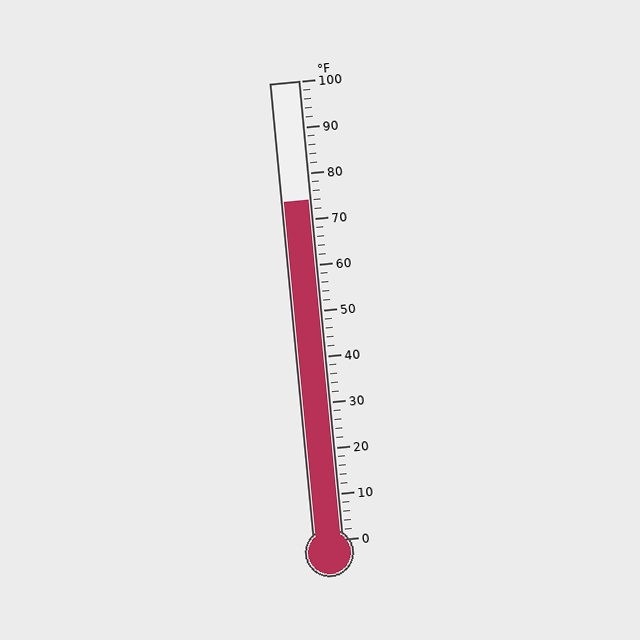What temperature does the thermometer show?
The thermometer shows approximately 74°F.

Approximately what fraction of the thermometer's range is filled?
The thermometer is filled to approximately 75% of its range.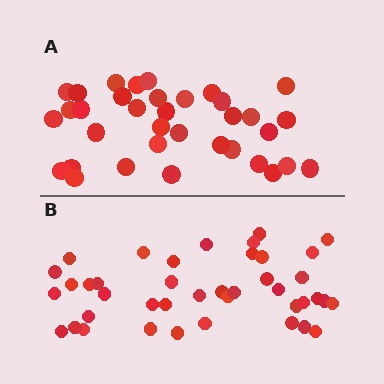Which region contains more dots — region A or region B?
Region B (the bottom region) has more dots.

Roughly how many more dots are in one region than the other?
Region B has about 6 more dots than region A.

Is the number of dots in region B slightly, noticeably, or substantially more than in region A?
Region B has only slightly more — the two regions are fairly close. The ratio is roughly 1.2 to 1.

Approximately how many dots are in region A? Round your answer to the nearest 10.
About 40 dots. (The exact count is 35, which rounds to 40.)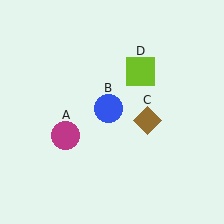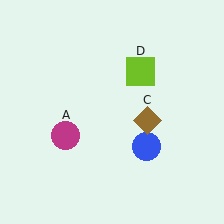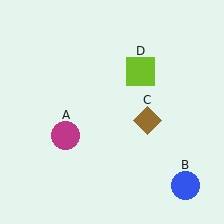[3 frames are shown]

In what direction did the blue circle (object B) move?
The blue circle (object B) moved down and to the right.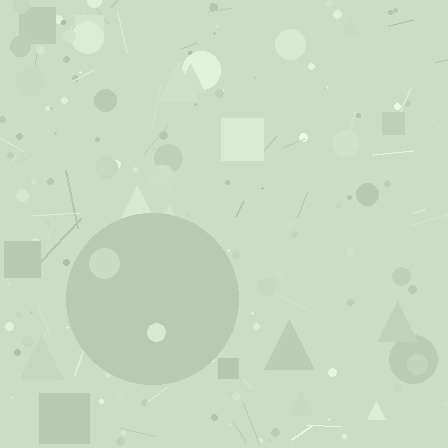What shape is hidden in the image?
A circle is hidden in the image.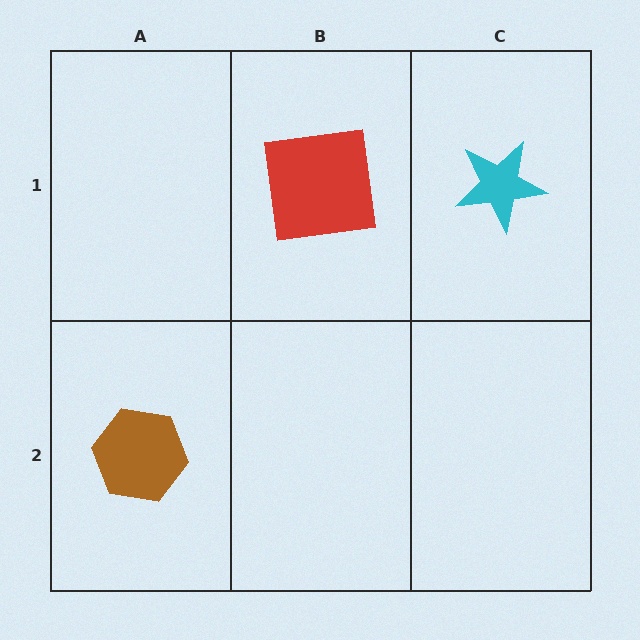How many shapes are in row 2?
1 shape.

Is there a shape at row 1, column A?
No, that cell is empty.